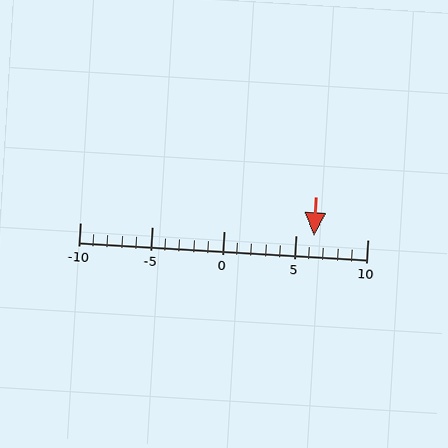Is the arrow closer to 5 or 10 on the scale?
The arrow is closer to 5.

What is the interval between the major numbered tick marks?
The major tick marks are spaced 5 units apart.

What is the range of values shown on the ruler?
The ruler shows values from -10 to 10.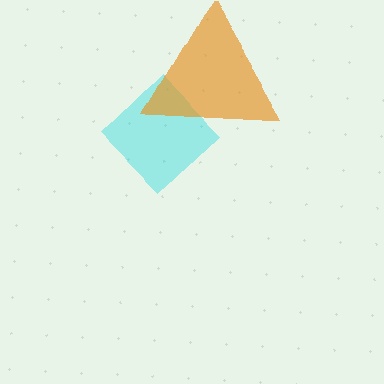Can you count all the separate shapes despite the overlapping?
Yes, there are 2 separate shapes.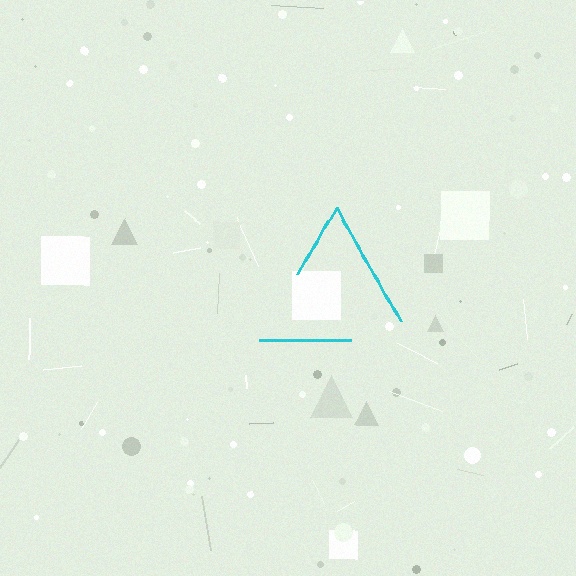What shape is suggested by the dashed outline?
The dashed outline suggests a triangle.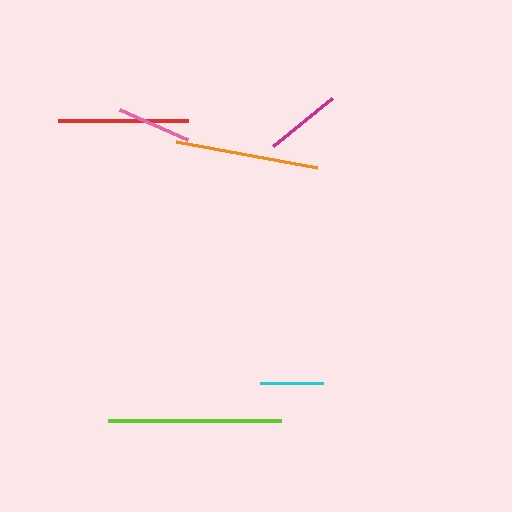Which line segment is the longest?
The lime line is the longest at approximately 173 pixels.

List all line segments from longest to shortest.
From longest to shortest: lime, orange, red, magenta, pink, cyan.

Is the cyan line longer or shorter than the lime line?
The lime line is longer than the cyan line.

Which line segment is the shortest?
The cyan line is the shortest at approximately 63 pixels.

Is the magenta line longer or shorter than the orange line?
The orange line is longer than the magenta line.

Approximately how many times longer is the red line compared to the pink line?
The red line is approximately 1.8 times the length of the pink line.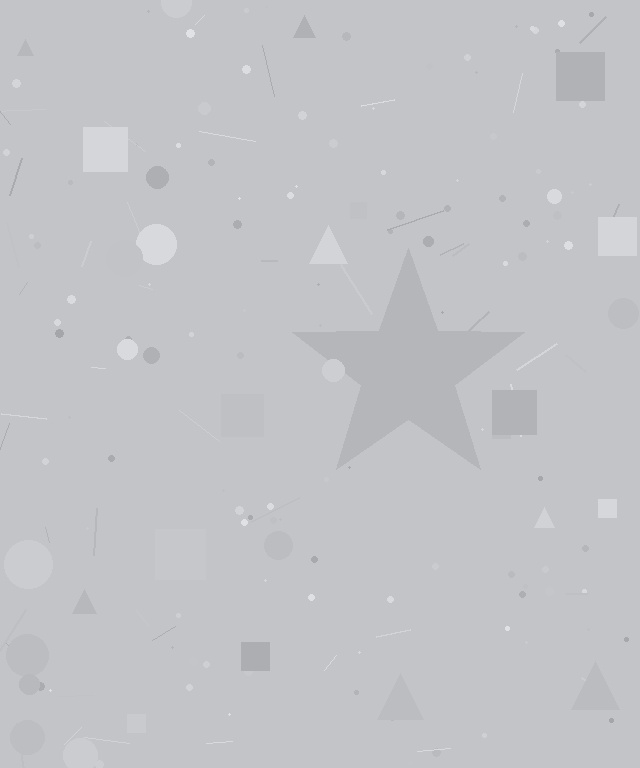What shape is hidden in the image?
A star is hidden in the image.